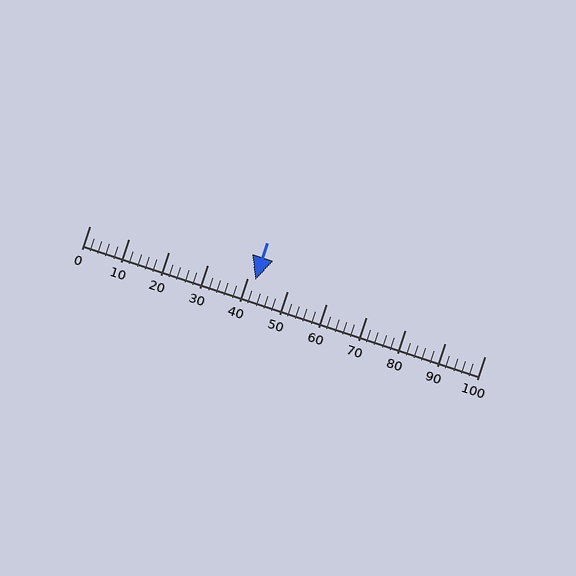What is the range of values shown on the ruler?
The ruler shows values from 0 to 100.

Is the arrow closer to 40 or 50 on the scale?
The arrow is closer to 40.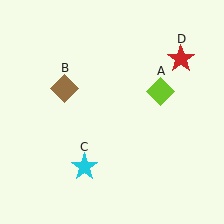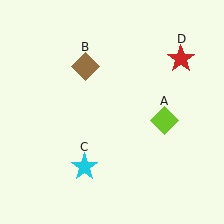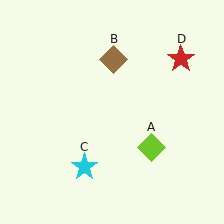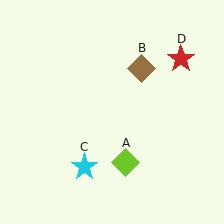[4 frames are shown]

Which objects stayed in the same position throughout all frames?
Cyan star (object C) and red star (object D) remained stationary.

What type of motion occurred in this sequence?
The lime diamond (object A), brown diamond (object B) rotated clockwise around the center of the scene.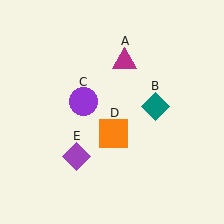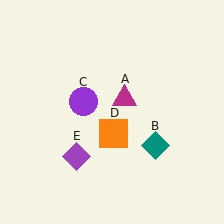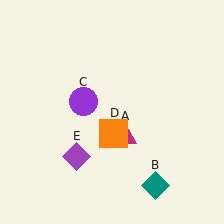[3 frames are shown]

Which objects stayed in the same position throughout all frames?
Purple circle (object C) and orange square (object D) and purple diamond (object E) remained stationary.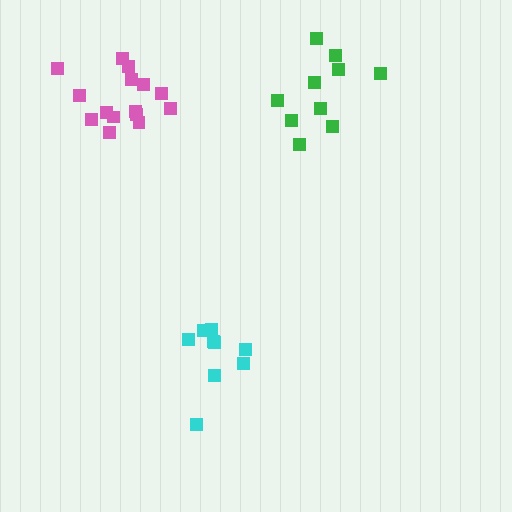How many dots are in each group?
Group 1: 9 dots, Group 2: 15 dots, Group 3: 10 dots (34 total).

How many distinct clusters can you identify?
There are 3 distinct clusters.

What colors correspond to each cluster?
The clusters are colored: cyan, pink, green.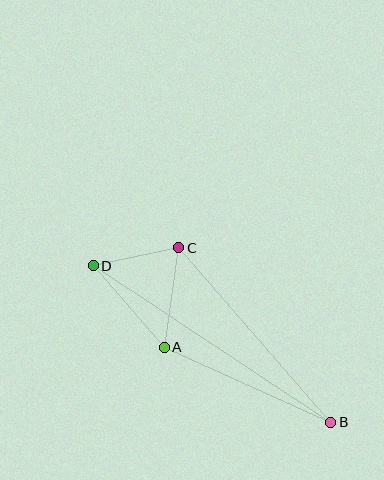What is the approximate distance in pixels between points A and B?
The distance between A and B is approximately 183 pixels.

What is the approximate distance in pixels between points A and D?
The distance between A and D is approximately 108 pixels.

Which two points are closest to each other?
Points C and D are closest to each other.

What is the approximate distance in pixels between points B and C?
The distance between B and C is approximately 231 pixels.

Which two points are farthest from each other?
Points B and D are farthest from each other.